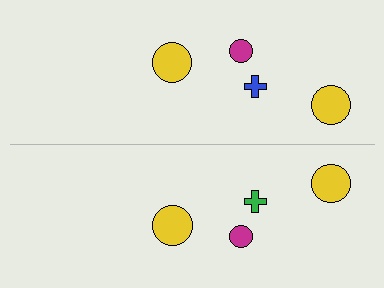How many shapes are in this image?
There are 8 shapes in this image.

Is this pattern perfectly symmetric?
No, the pattern is not perfectly symmetric. The green cross on the bottom side breaks the symmetry — its mirror counterpart is blue.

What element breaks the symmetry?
The green cross on the bottom side breaks the symmetry — its mirror counterpart is blue.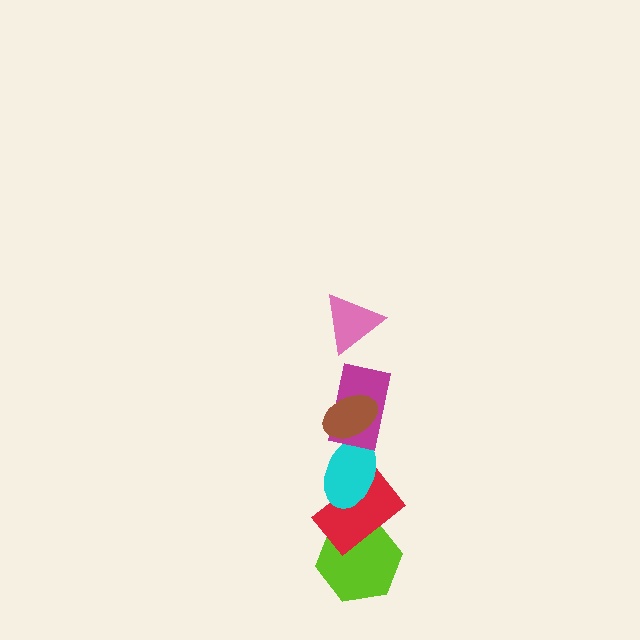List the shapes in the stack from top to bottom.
From top to bottom: the pink triangle, the brown ellipse, the magenta rectangle, the cyan ellipse, the red rectangle, the lime hexagon.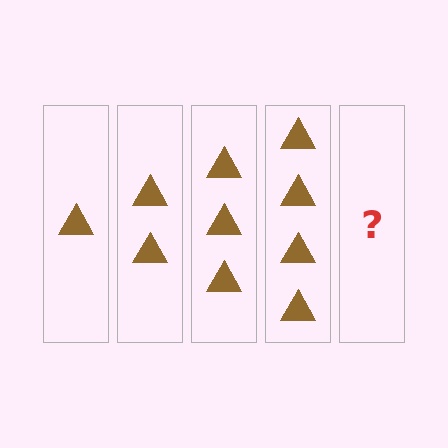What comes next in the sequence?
The next element should be 5 triangles.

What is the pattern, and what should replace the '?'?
The pattern is that each step adds one more triangle. The '?' should be 5 triangles.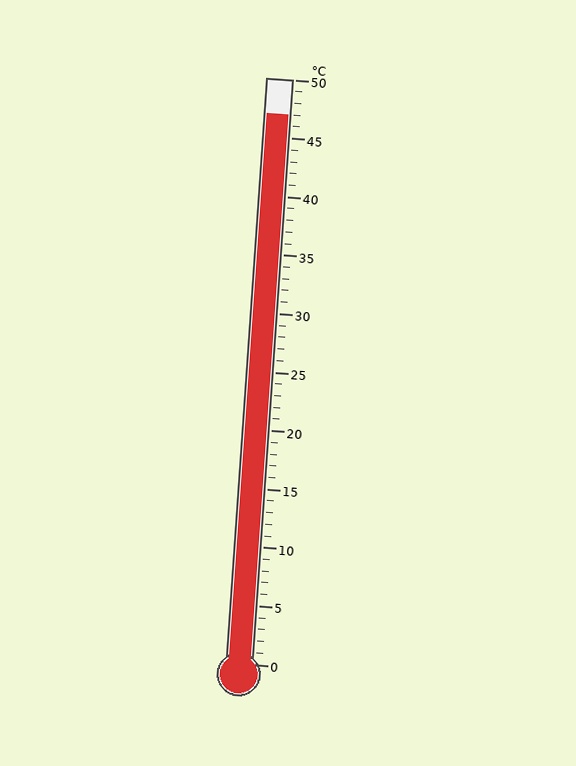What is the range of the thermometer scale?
The thermometer scale ranges from 0°C to 50°C.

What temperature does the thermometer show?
The thermometer shows approximately 47°C.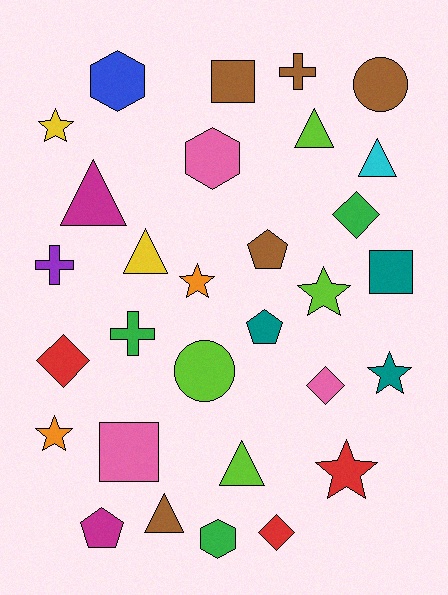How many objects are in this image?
There are 30 objects.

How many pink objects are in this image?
There are 3 pink objects.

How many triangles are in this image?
There are 6 triangles.